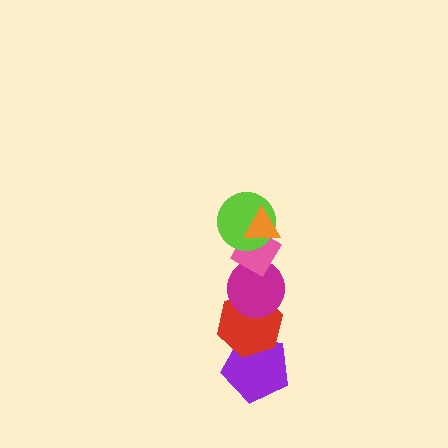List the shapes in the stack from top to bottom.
From top to bottom: the orange triangle, the lime circle, the pink diamond, the magenta circle, the red hexagon, the purple pentagon.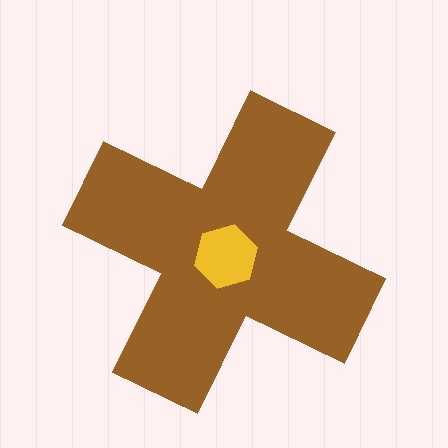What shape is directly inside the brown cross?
The yellow hexagon.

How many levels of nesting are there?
2.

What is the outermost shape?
The brown cross.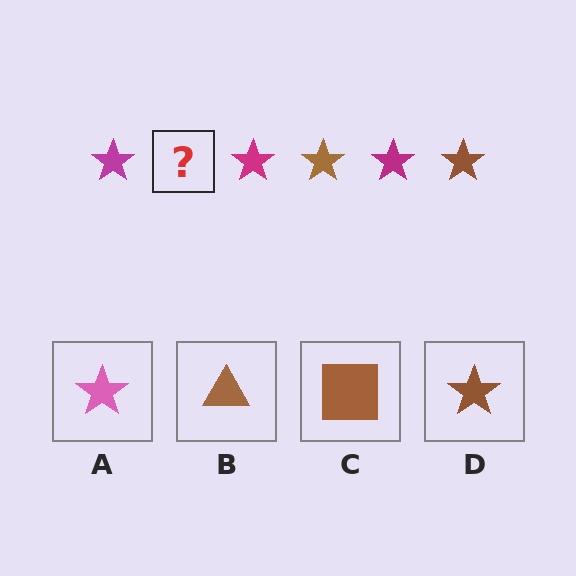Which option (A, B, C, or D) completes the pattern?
D.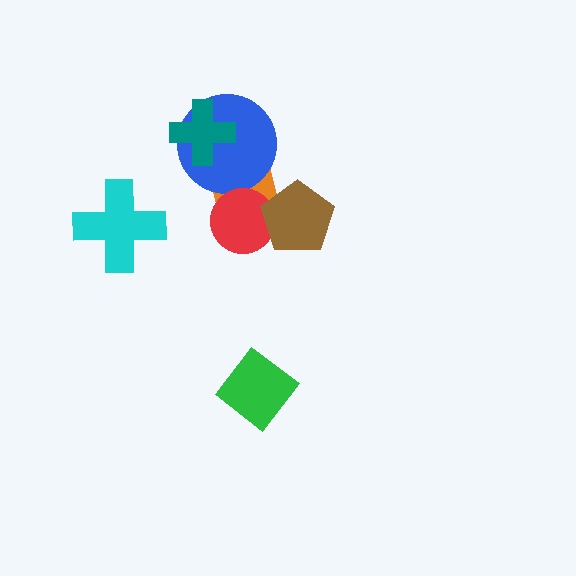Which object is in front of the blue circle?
The teal cross is in front of the blue circle.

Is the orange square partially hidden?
Yes, it is partially covered by another shape.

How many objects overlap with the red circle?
2 objects overlap with the red circle.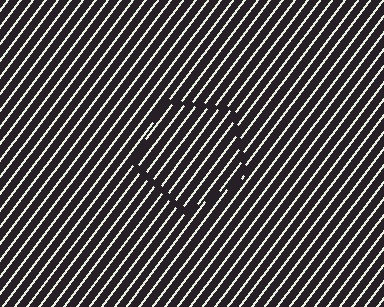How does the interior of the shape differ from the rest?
The interior of the shape contains the same grating, shifted by half a period — the contour is defined by the phase discontinuity where line-ends from the inner and outer gratings abut.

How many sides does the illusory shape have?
5 sides — the line-ends trace a pentagon.